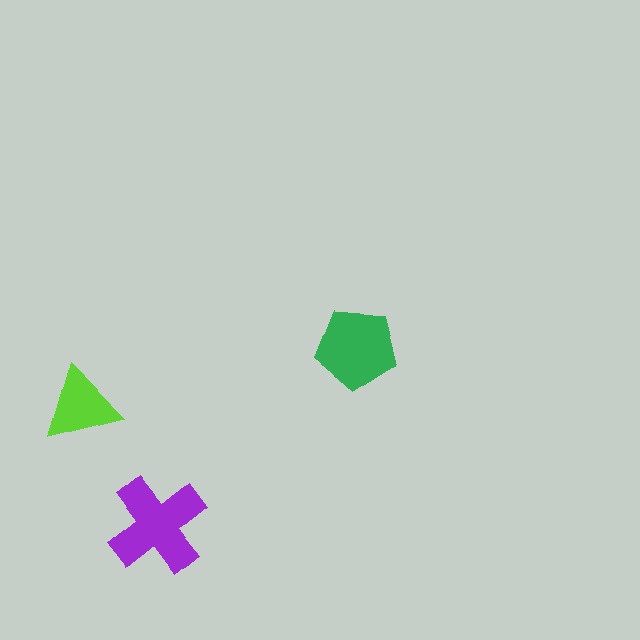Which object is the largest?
The purple cross.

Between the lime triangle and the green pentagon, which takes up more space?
The green pentagon.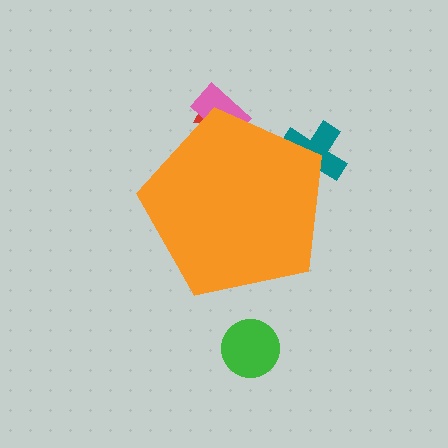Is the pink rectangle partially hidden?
Yes, the pink rectangle is partially hidden behind the orange pentagon.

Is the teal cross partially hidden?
Yes, the teal cross is partially hidden behind the orange pentagon.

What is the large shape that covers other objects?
An orange pentagon.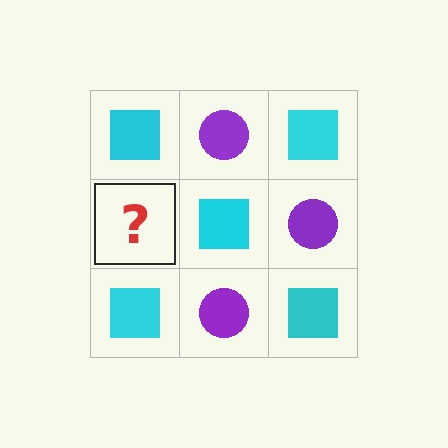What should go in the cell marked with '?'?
The missing cell should contain a purple circle.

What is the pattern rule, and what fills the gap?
The rule is that it alternates cyan square and purple circle in a checkerboard pattern. The gap should be filled with a purple circle.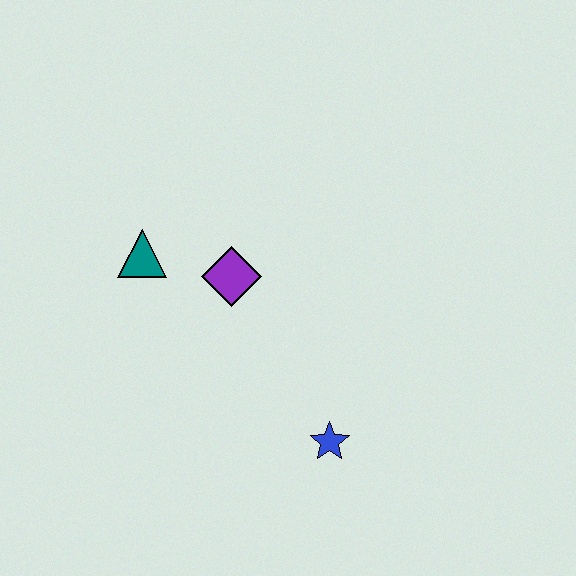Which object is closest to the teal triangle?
The purple diamond is closest to the teal triangle.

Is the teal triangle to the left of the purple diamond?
Yes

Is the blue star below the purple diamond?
Yes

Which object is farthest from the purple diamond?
The blue star is farthest from the purple diamond.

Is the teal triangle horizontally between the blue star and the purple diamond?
No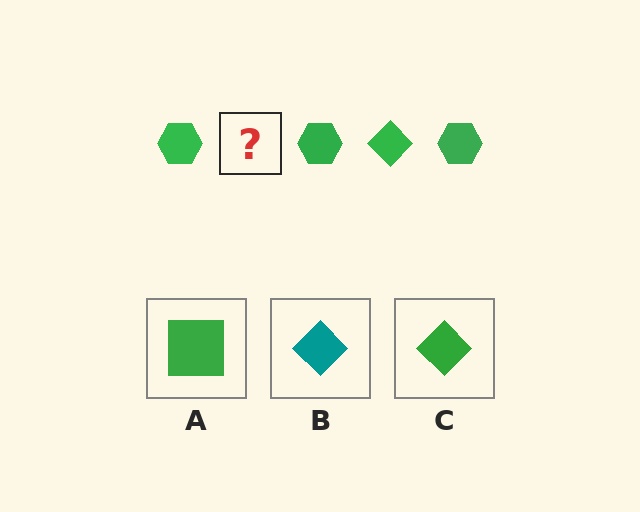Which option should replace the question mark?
Option C.